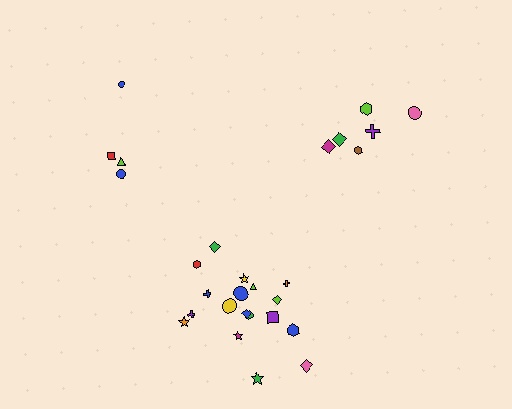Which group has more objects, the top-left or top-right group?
The top-right group.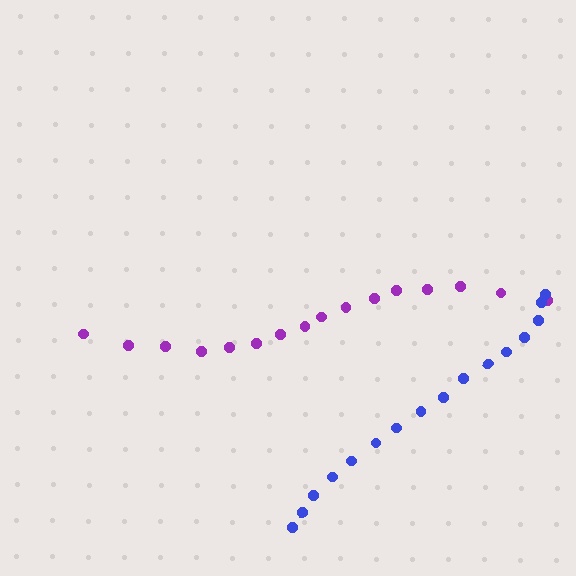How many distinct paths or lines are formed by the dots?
There are 2 distinct paths.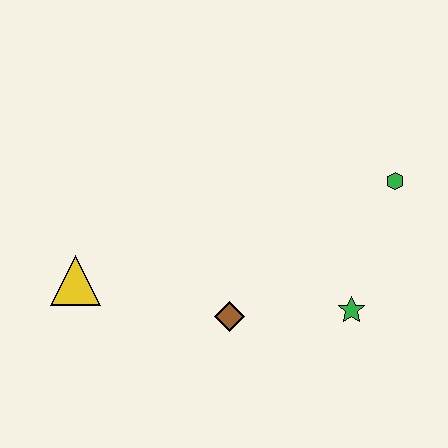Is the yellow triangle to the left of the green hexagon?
Yes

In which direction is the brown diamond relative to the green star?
The brown diamond is to the left of the green star.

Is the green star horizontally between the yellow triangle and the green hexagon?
Yes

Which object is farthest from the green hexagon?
The yellow triangle is farthest from the green hexagon.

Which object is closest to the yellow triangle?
The brown diamond is closest to the yellow triangle.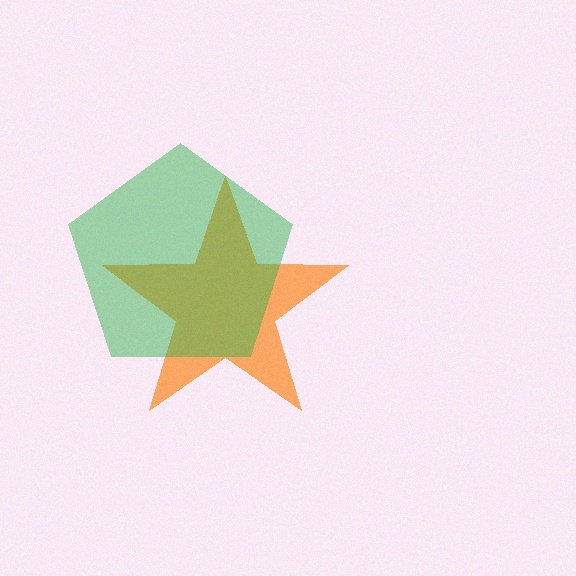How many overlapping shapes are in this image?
There are 2 overlapping shapes in the image.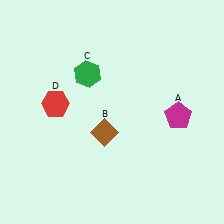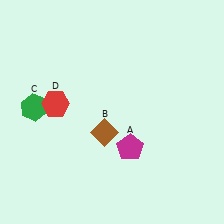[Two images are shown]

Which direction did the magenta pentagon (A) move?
The magenta pentagon (A) moved left.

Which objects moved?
The objects that moved are: the magenta pentagon (A), the green hexagon (C).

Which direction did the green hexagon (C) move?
The green hexagon (C) moved left.